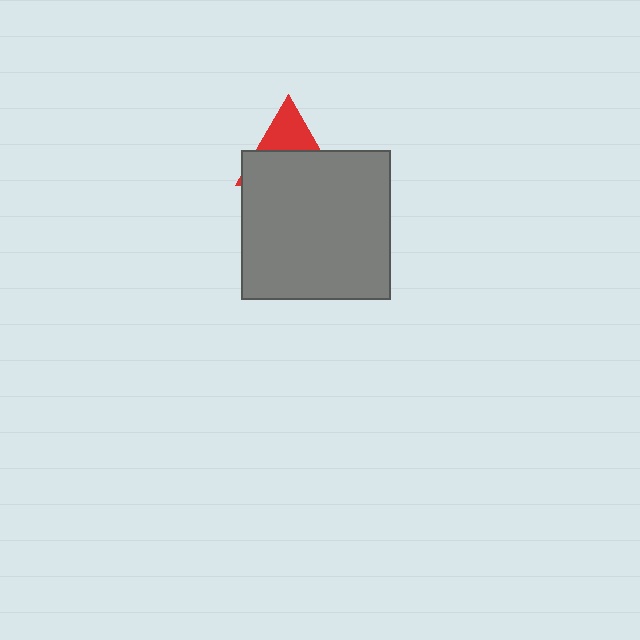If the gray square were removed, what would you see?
You would see the complete red triangle.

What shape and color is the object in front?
The object in front is a gray square.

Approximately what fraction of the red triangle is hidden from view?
Roughly 62% of the red triangle is hidden behind the gray square.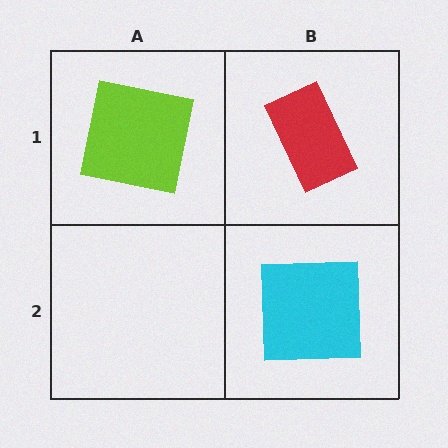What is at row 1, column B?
A red rectangle.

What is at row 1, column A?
A lime square.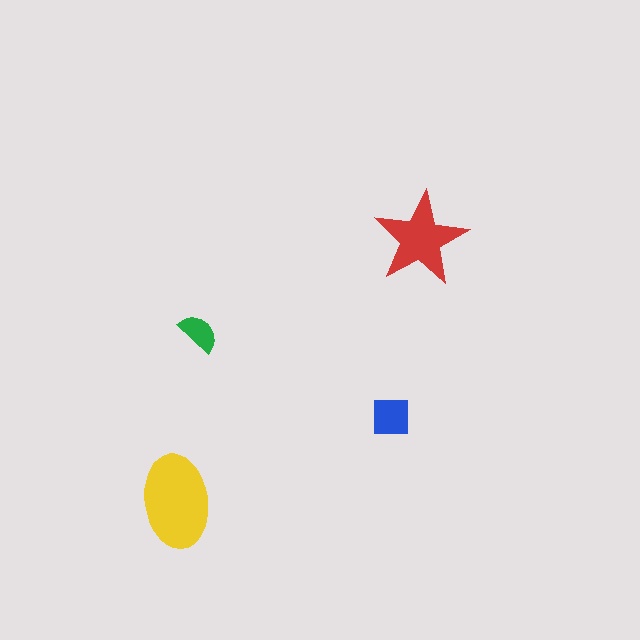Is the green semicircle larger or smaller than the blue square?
Smaller.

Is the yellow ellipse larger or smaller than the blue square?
Larger.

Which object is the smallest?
The green semicircle.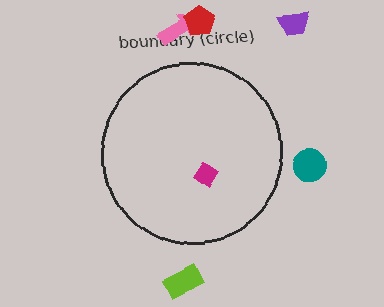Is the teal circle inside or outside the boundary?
Outside.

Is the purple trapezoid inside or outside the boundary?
Outside.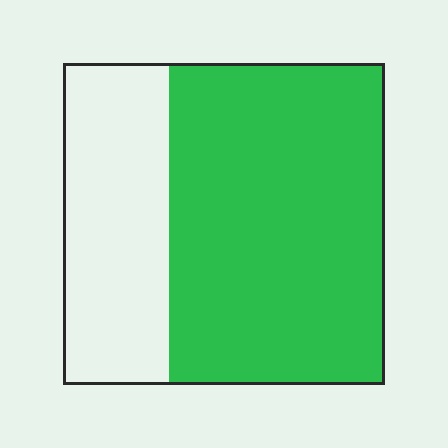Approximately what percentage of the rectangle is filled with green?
Approximately 65%.